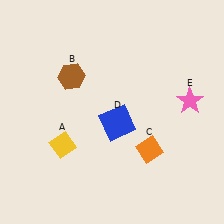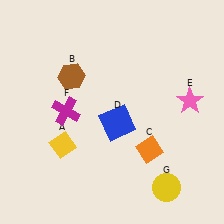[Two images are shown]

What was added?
A magenta cross (F), a yellow circle (G) were added in Image 2.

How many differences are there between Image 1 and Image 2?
There are 2 differences between the two images.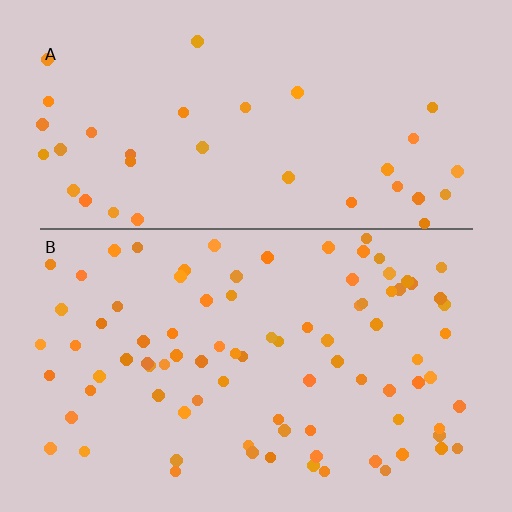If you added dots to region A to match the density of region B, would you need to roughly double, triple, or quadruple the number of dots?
Approximately double.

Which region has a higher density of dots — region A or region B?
B (the bottom).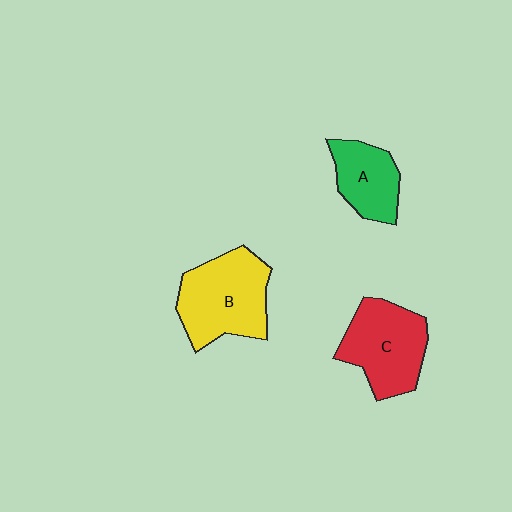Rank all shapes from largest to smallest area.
From largest to smallest: B (yellow), C (red), A (green).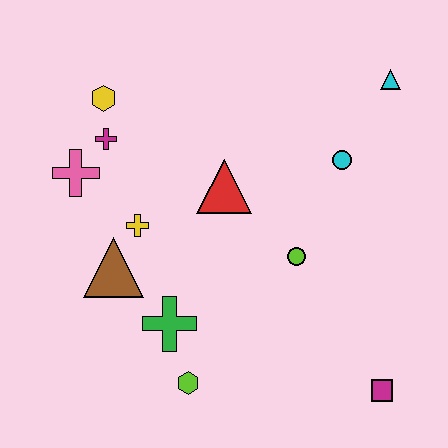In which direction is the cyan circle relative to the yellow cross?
The cyan circle is to the right of the yellow cross.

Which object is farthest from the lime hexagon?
The cyan triangle is farthest from the lime hexagon.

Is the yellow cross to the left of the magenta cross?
No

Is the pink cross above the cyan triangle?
No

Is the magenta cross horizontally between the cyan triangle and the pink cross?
Yes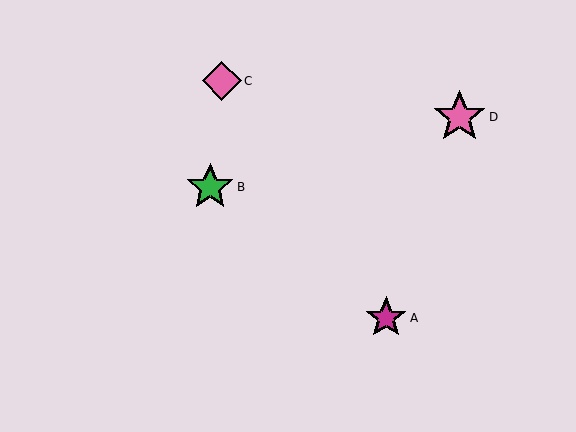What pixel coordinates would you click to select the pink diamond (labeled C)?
Click at (222, 81) to select the pink diamond C.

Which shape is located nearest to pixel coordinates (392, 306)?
The magenta star (labeled A) at (386, 318) is nearest to that location.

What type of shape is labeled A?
Shape A is a magenta star.